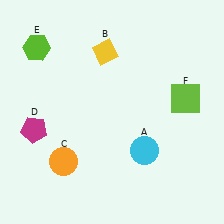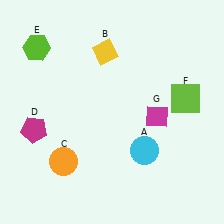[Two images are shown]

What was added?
A magenta diamond (G) was added in Image 2.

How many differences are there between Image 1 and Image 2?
There is 1 difference between the two images.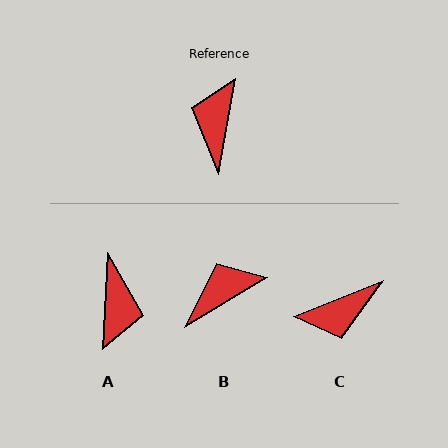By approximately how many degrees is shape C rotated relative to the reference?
Approximately 122 degrees counter-clockwise.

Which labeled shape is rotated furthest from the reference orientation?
A, about 173 degrees away.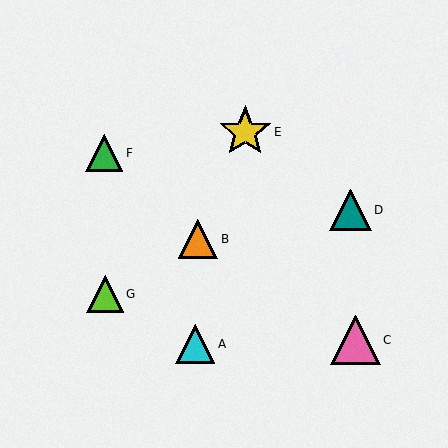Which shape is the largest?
The yellow star (labeled E) is the largest.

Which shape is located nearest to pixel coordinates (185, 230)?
The orange triangle (labeled B) at (198, 239) is nearest to that location.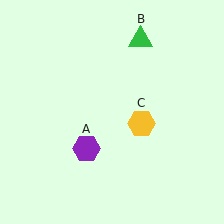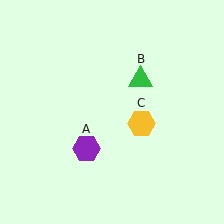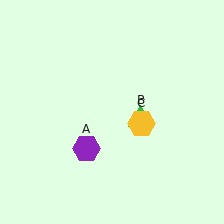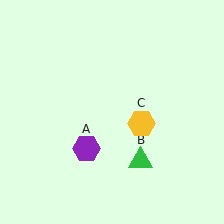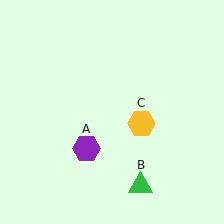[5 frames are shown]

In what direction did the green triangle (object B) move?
The green triangle (object B) moved down.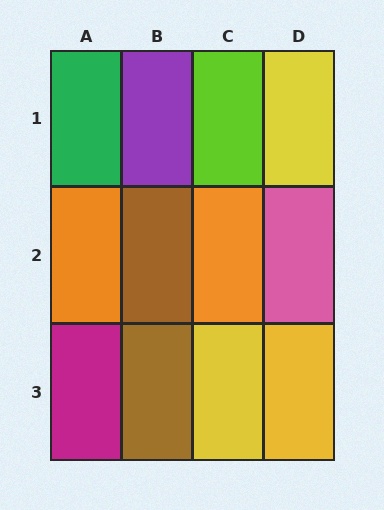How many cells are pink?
1 cell is pink.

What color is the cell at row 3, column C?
Yellow.